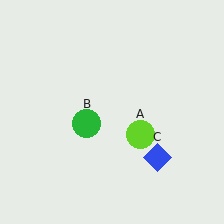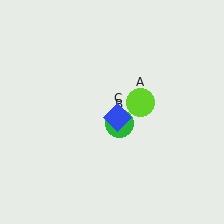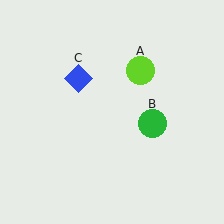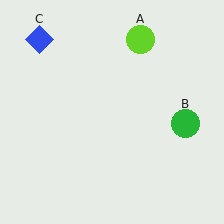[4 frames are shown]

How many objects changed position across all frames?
3 objects changed position: lime circle (object A), green circle (object B), blue diamond (object C).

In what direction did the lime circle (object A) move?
The lime circle (object A) moved up.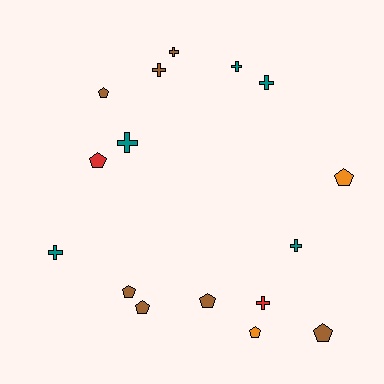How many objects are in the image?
There are 16 objects.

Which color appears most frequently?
Brown, with 7 objects.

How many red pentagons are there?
There is 1 red pentagon.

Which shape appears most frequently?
Pentagon, with 8 objects.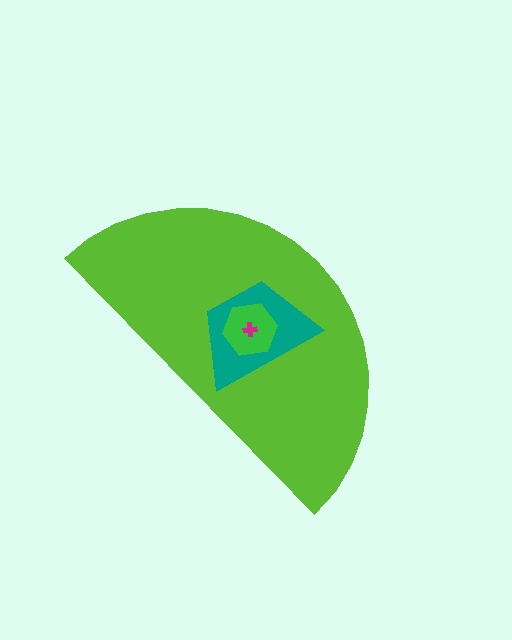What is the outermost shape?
The lime semicircle.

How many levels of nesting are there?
4.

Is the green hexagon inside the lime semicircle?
Yes.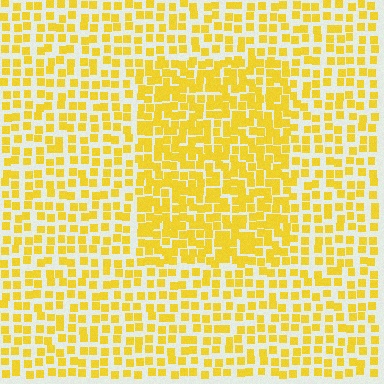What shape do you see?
I see a rectangle.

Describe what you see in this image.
The image contains small yellow elements arranged at two different densities. A rectangle-shaped region is visible where the elements are more densely packed than the surrounding area.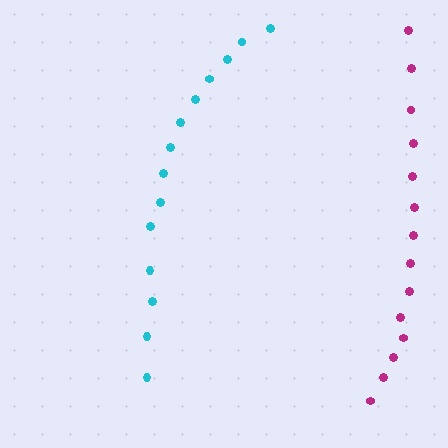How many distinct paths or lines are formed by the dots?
There are 2 distinct paths.